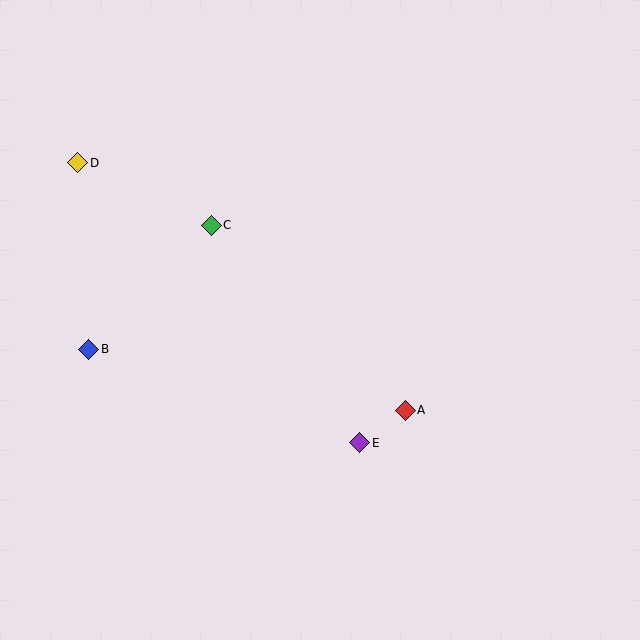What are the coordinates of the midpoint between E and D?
The midpoint between E and D is at (219, 303).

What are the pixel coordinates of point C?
Point C is at (211, 225).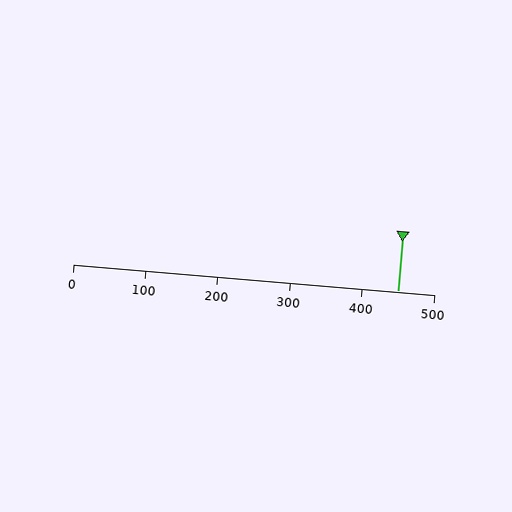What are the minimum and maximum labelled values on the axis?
The axis runs from 0 to 500.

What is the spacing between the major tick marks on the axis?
The major ticks are spaced 100 apart.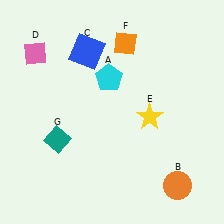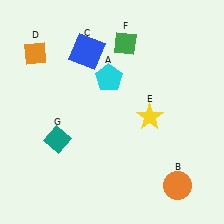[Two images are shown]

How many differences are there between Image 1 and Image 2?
There are 2 differences between the two images.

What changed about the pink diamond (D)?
In Image 1, D is pink. In Image 2, it changed to orange.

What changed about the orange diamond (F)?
In Image 1, F is orange. In Image 2, it changed to green.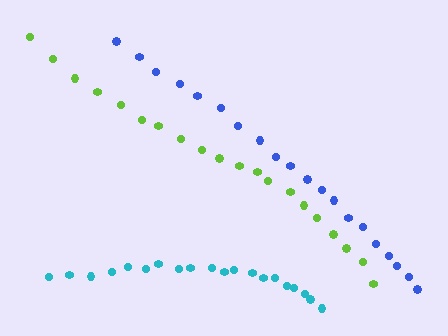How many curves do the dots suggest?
There are 3 distinct paths.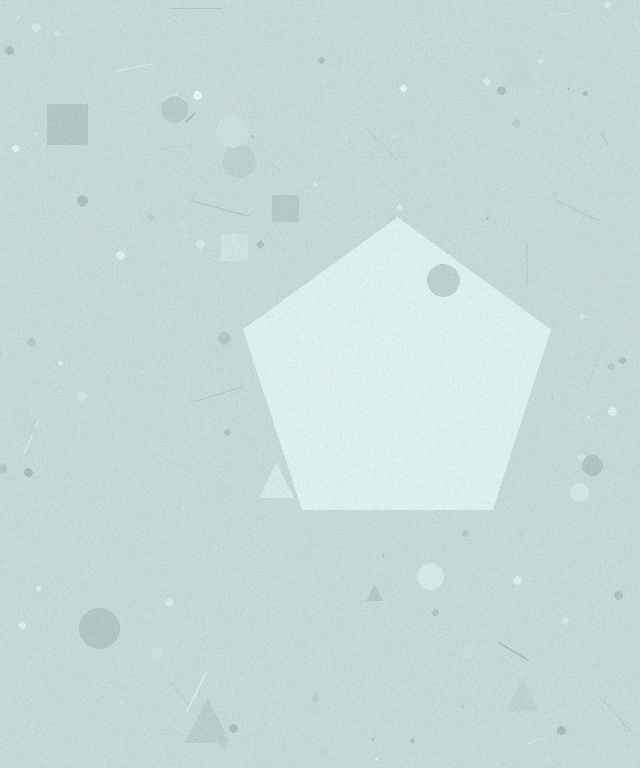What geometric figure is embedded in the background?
A pentagon is embedded in the background.